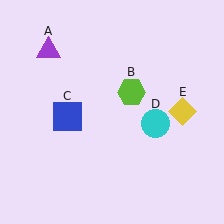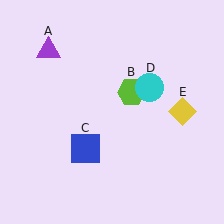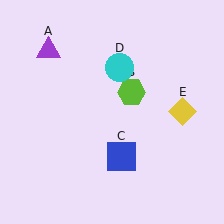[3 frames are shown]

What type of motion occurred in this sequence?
The blue square (object C), cyan circle (object D) rotated counterclockwise around the center of the scene.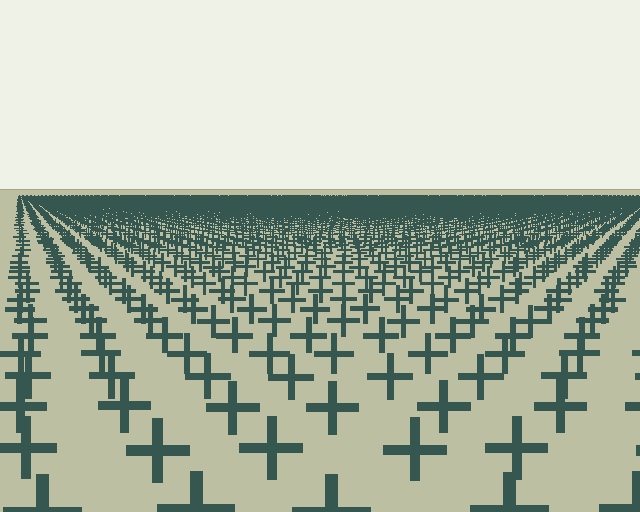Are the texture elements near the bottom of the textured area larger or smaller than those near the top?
Larger. Near the bottom, elements are closer to the viewer and appear at a bigger on-screen size.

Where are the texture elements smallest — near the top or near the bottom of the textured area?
Near the top.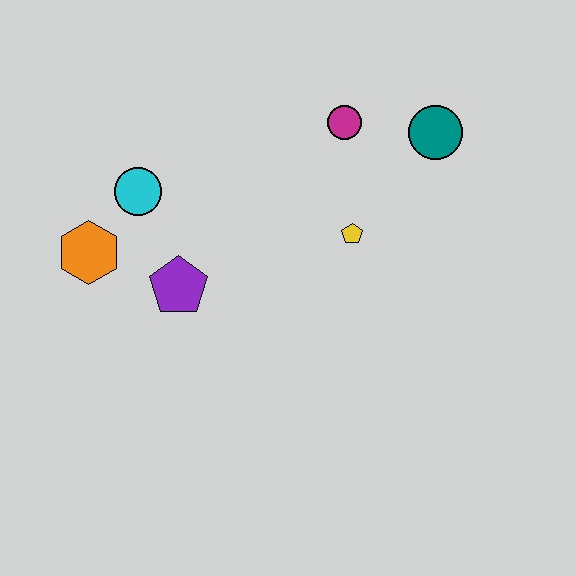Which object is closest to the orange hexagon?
The cyan circle is closest to the orange hexagon.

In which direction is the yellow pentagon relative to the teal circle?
The yellow pentagon is below the teal circle.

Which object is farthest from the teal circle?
The orange hexagon is farthest from the teal circle.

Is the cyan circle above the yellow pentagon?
Yes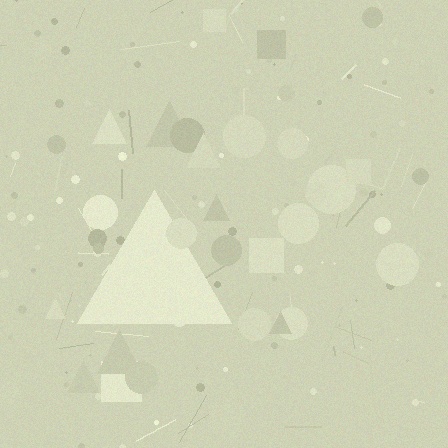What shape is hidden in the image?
A triangle is hidden in the image.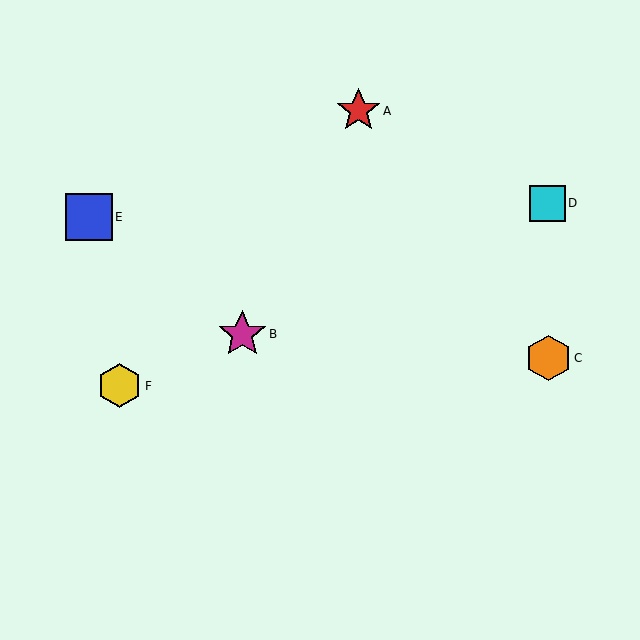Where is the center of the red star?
The center of the red star is at (359, 111).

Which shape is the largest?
The magenta star (labeled B) is the largest.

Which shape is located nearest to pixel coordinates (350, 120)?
The red star (labeled A) at (359, 111) is nearest to that location.